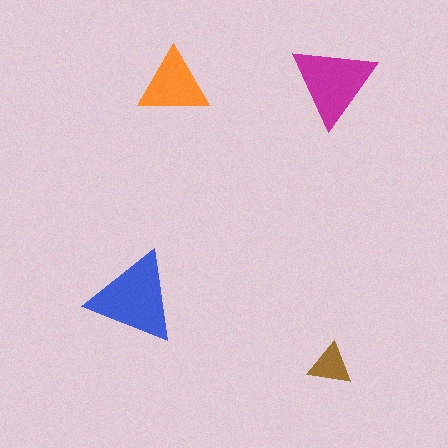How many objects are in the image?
There are 4 objects in the image.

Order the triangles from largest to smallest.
the blue one, the magenta one, the orange one, the brown one.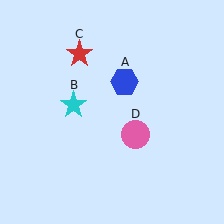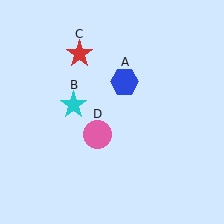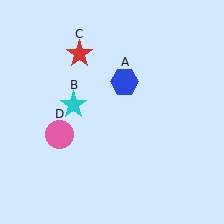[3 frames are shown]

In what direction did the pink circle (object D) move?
The pink circle (object D) moved left.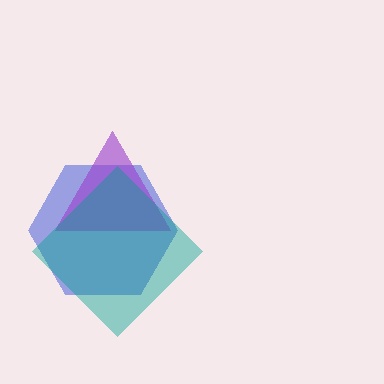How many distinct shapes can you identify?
There are 3 distinct shapes: a blue hexagon, a purple triangle, a teal diamond.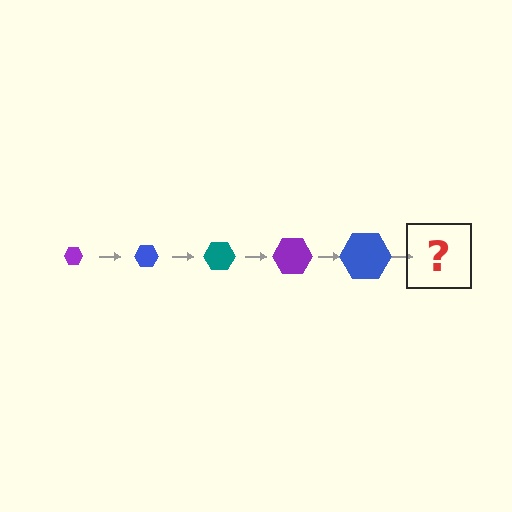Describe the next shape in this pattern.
It should be a teal hexagon, larger than the previous one.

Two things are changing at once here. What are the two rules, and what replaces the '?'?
The two rules are that the hexagon grows larger each step and the color cycles through purple, blue, and teal. The '?' should be a teal hexagon, larger than the previous one.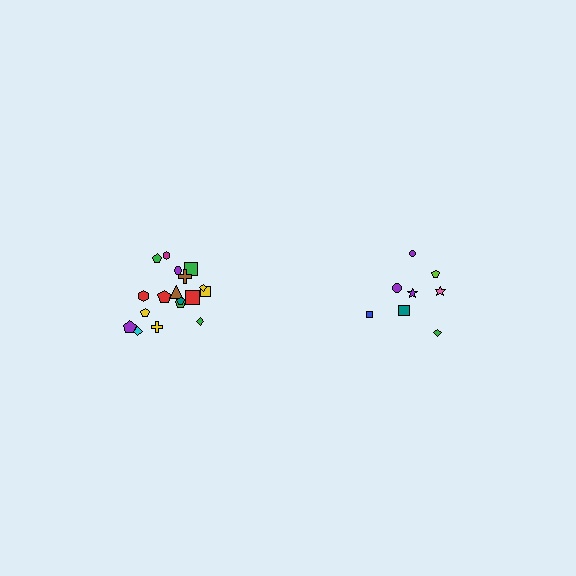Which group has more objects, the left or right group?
The left group.